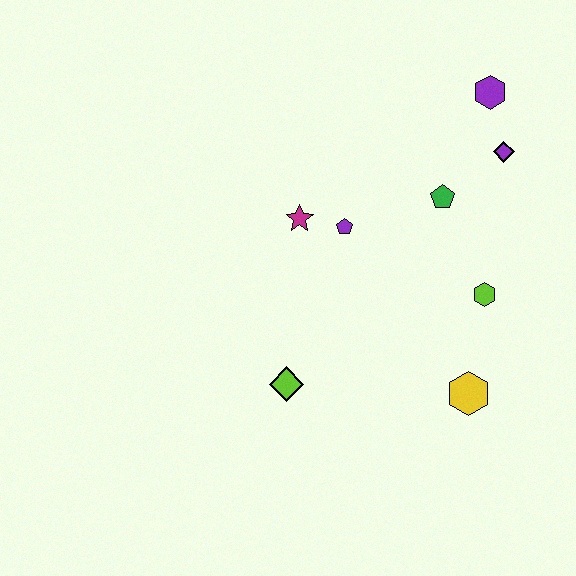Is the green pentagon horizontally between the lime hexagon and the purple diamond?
No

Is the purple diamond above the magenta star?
Yes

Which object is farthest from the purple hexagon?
The lime diamond is farthest from the purple hexagon.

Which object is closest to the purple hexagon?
The purple diamond is closest to the purple hexagon.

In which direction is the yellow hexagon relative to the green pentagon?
The yellow hexagon is below the green pentagon.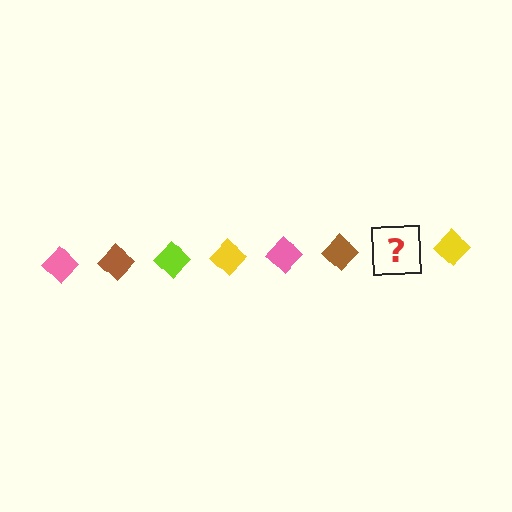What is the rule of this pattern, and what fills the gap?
The rule is that the pattern cycles through pink, brown, lime, yellow diamonds. The gap should be filled with a lime diamond.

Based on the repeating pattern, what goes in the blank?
The blank should be a lime diamond.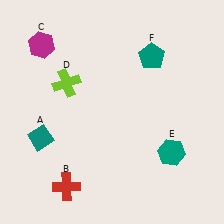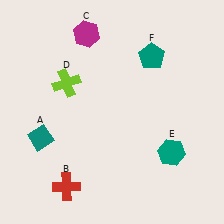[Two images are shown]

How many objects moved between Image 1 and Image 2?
1 object moved between the two images.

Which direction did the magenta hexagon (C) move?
The magenta hexagon (C) moved right.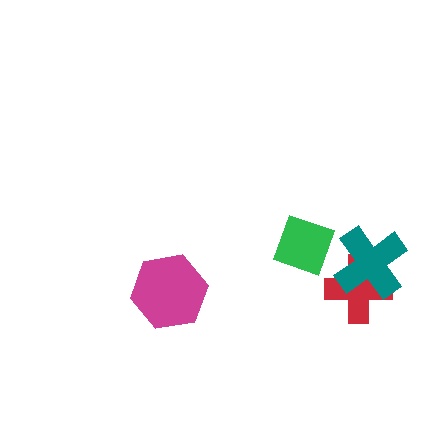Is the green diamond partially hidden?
No, no other shape covers it.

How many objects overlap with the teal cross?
1 object overlaps with the teal cross.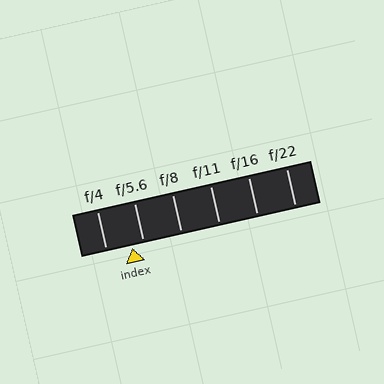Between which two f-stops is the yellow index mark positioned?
The index mark is between f/4 and f/5.6.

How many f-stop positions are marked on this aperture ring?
There are 6 f-stop positions marked.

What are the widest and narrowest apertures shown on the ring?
The widest aperture shown is f/4 and the narrowest is f/22.